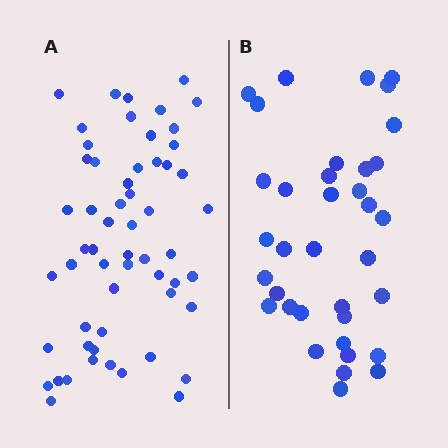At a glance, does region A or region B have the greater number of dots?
Region A (the left region) has more dots.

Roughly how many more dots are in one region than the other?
Region A has approximately 20 more dots than region B.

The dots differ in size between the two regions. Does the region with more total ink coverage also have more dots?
No. Region B has more total ink coverage because its dots are larger, but region A actually contains more individual dots. Total area can be misleading — the number of items is what matters here.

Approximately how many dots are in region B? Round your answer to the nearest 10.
About 40 dots. (The exact count is 36, which rounds to 40.)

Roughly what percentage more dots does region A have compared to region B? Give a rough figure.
About 60% more.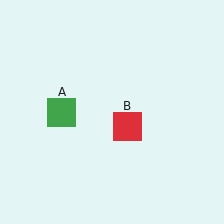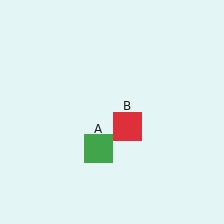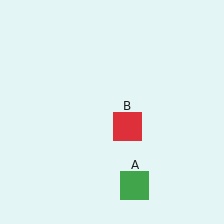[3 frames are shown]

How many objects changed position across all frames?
1 object changed position: green square (object A).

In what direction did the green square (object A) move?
The green square (object A) moved down and to the right.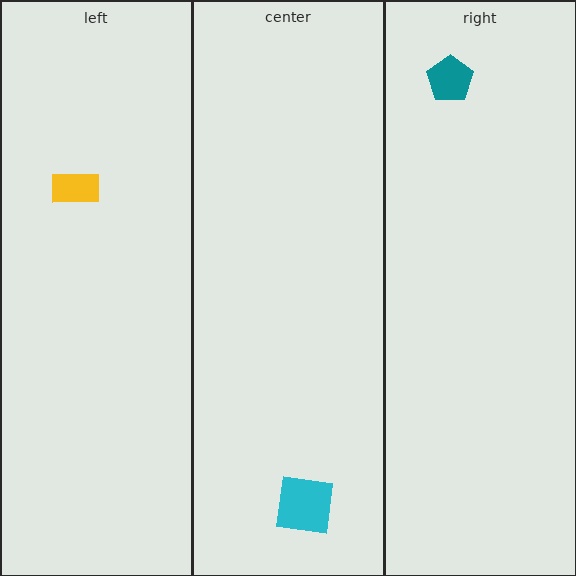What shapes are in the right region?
The teal pentagon.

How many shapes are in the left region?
1.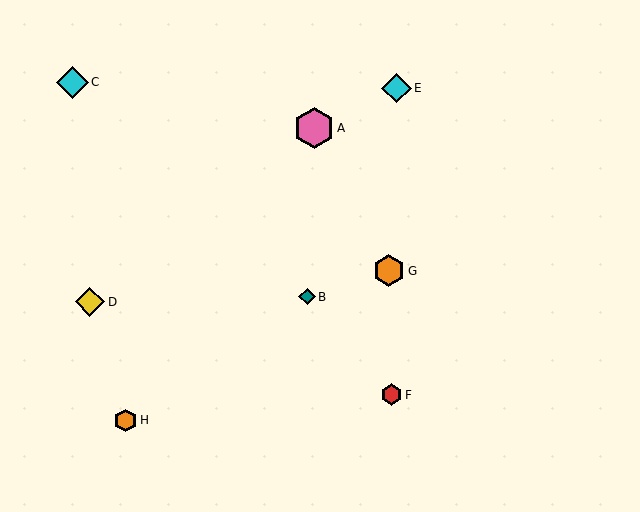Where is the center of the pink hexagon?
The center of the pink hexagon is at (314, 128).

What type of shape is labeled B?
Shape B is a teal diamond.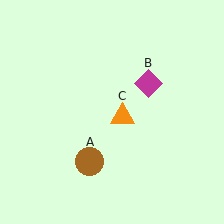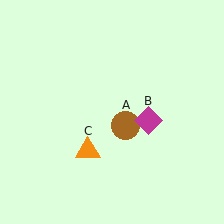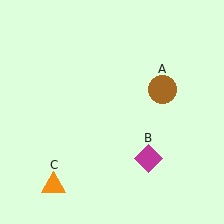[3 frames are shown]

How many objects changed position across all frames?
3 objects changed position: brown circle (object A), magenta diamond (object B), orange triangle (object C).